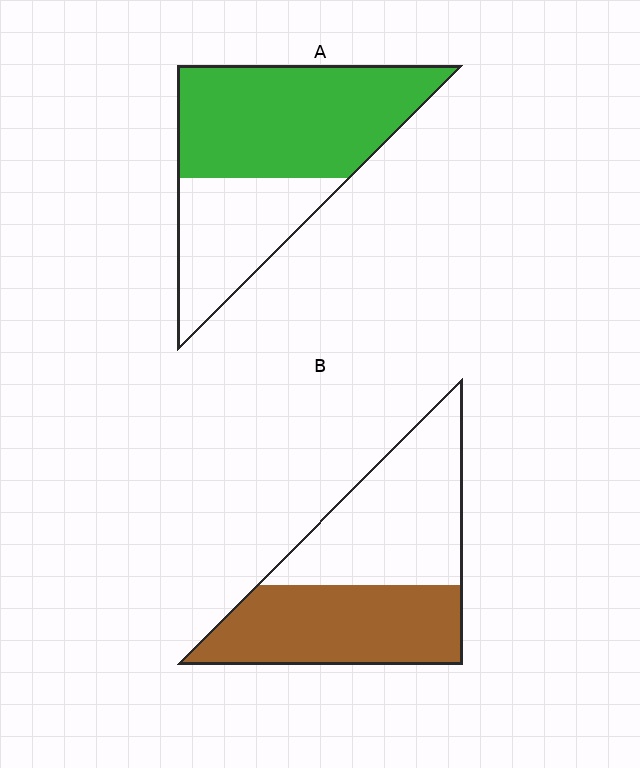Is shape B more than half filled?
Roughly half.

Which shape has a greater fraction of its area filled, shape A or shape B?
Shape A.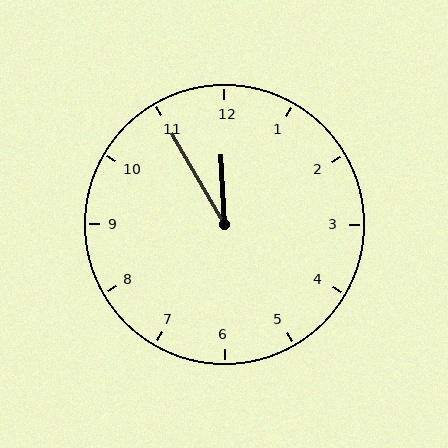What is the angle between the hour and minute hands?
Approximately 28 degrees.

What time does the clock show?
11:55.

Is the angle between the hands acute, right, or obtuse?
It is acute.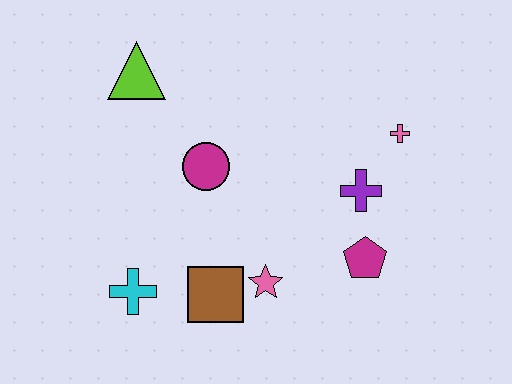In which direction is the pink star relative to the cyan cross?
The pink star is to the right of the cyan cross.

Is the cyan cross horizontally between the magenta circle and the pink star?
No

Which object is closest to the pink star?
The brown square is closest to the pink star.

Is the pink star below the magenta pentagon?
Yes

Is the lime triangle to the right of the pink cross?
No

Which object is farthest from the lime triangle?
The magenta pentagon is farthest from the lime triangle.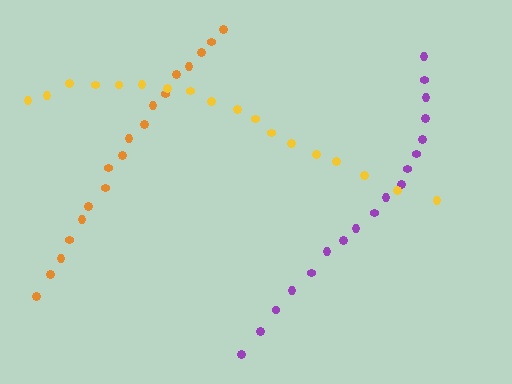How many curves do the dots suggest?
There are 3 distinct paths.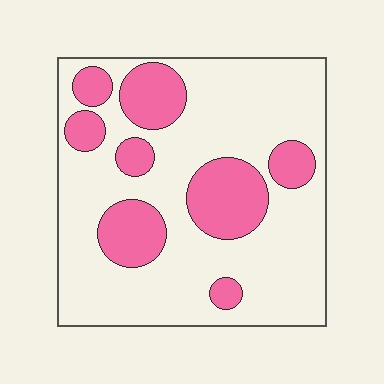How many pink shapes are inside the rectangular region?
8.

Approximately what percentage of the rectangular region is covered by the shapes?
Approximately 25%.